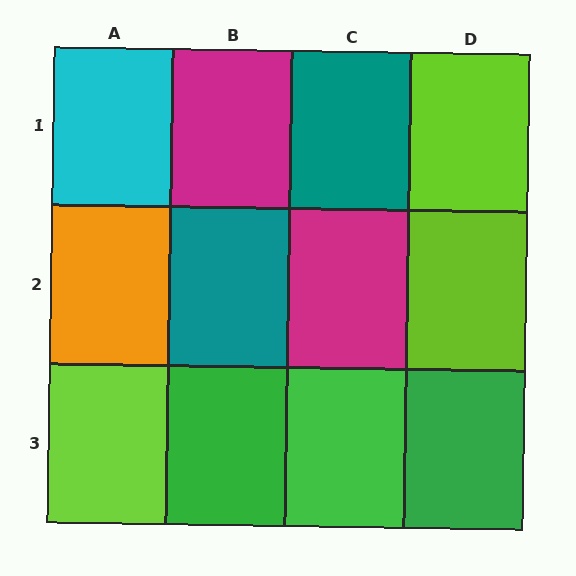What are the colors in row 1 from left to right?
Cyan, magenta, teal, lime.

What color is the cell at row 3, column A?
Lime.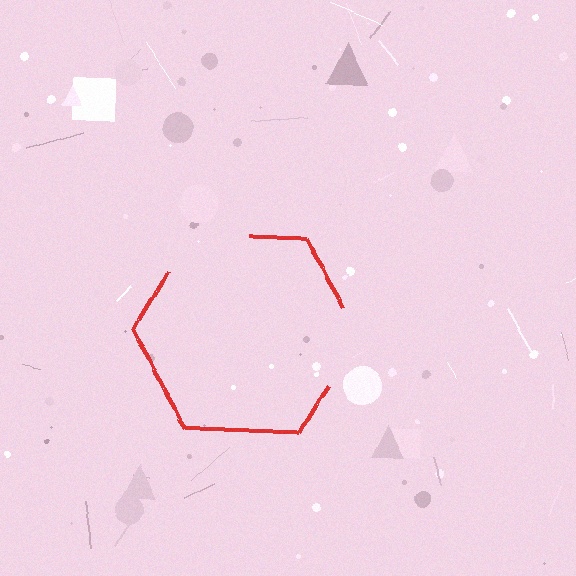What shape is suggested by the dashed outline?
The dashed outline suggests a hexagon.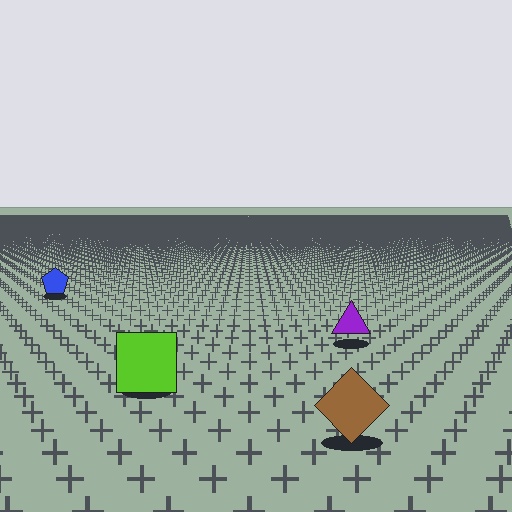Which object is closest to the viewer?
The brown diamond is closest. The texture marks near it are larger and more spread out.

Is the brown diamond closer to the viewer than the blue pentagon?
Yes. The brown diamond is closer — you can tell from the texture gradient: the ground texture is coarser near it.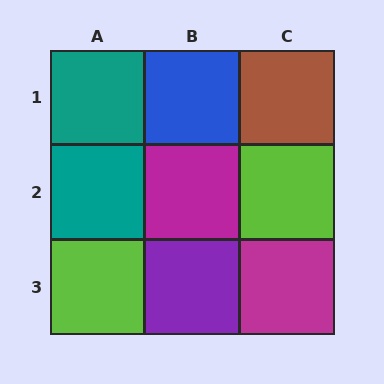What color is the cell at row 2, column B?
Magenta.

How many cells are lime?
2 cells are lime.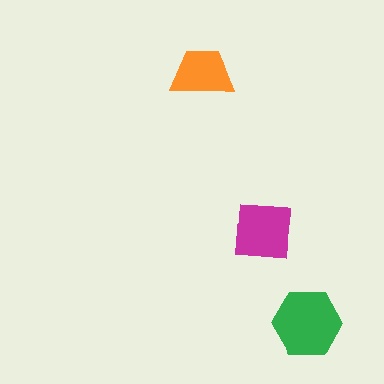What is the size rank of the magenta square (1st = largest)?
2nd.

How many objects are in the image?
There are 3 objects in the image.